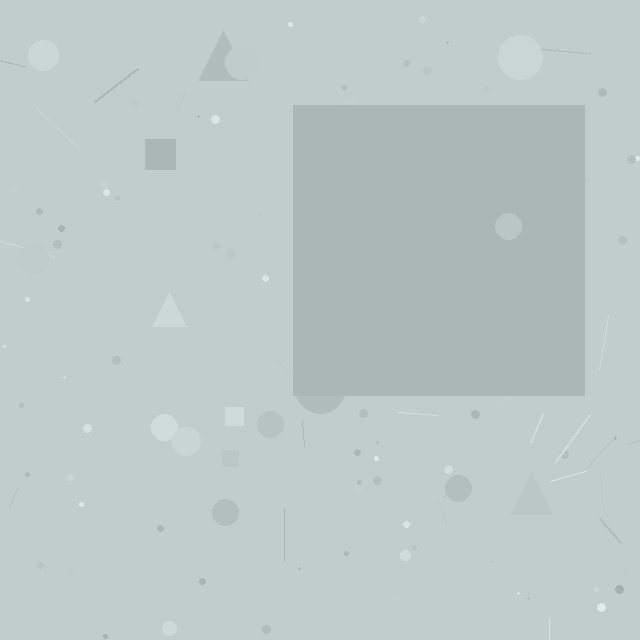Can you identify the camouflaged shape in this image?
The camouflaged shape is a square.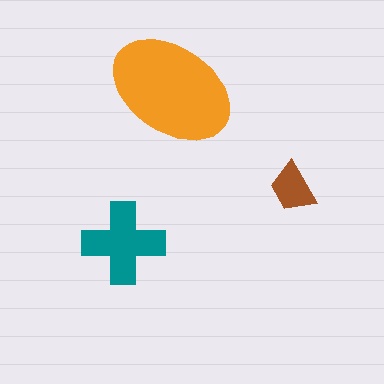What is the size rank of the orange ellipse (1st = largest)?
1st.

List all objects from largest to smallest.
The orange ellipse, the teal cross, the brown trapezoid.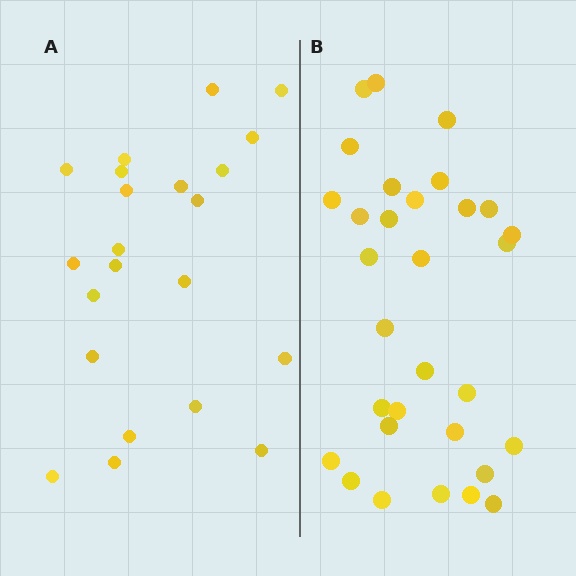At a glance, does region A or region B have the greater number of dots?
Region B (the right region) has more dots.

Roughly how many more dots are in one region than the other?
Region B has roughly 8 or so more dots than region A.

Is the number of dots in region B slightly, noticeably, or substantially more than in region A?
Region B has noticeably more, but not dramatically so. The ratio is roughly 1.4 to 1.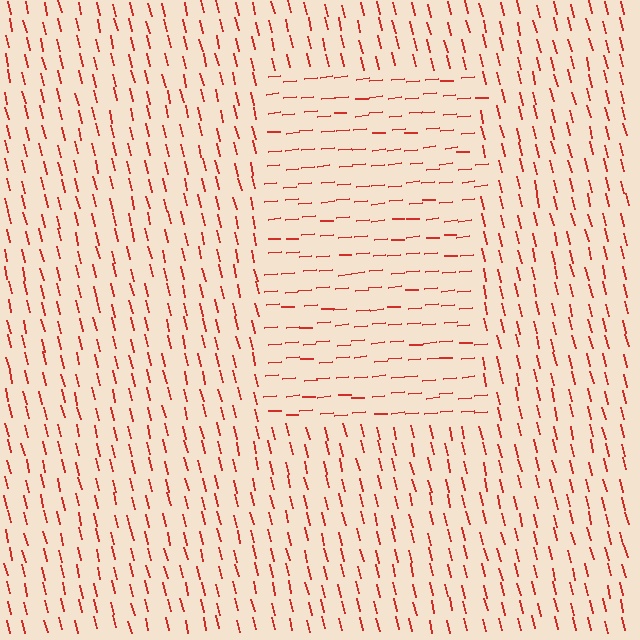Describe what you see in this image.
The image is filled with small red line segments. A rectangle region in the image has lines oriented differently from the surrounding lines, creating a visible texture boundary.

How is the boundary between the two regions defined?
The boundary is defined purely by a change in line orientation (approximately 81 degrees difference). All lines are the same color and thickness.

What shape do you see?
I see a rectangle.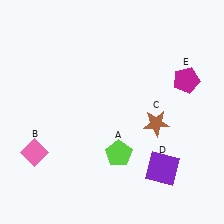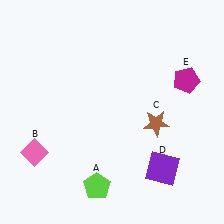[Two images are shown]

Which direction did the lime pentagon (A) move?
The lime pentagon (A) moved down.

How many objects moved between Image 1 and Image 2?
1 object moved between the two images.